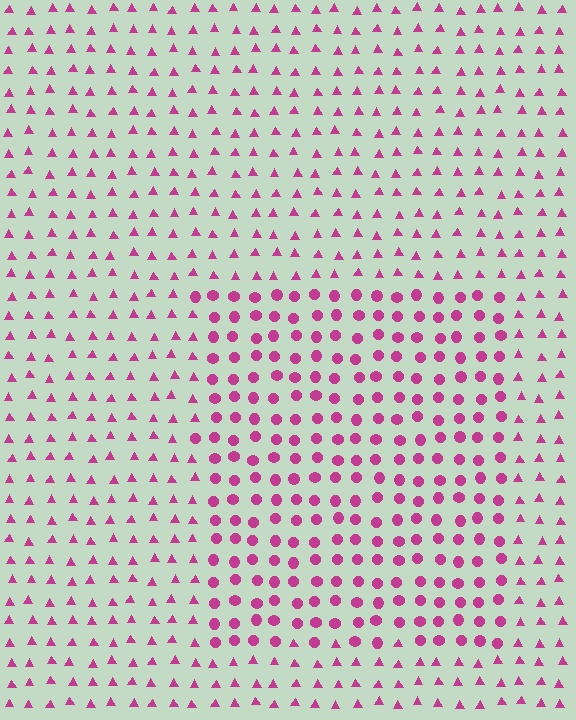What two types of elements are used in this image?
The image uses circles inside the rectangle region and triangles outside it.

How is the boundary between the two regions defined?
The boundary is defined by a change in element shape: circles inside vs. triangles outside. All elements share the same color and spacing.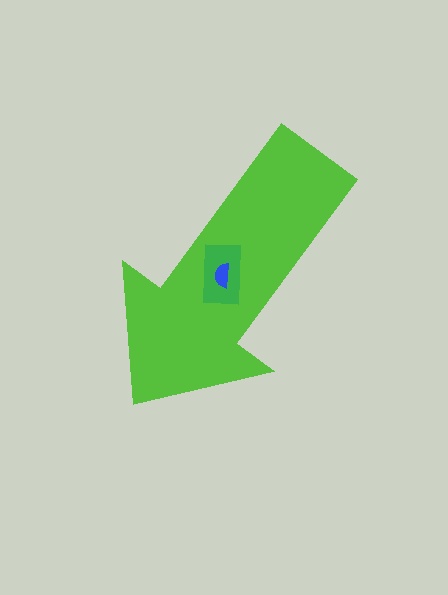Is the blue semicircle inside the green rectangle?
Yes.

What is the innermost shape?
The blue semicircle.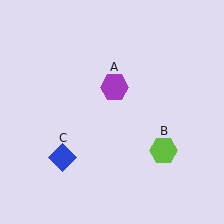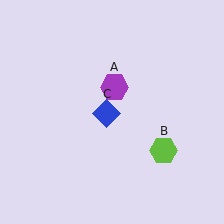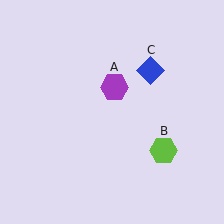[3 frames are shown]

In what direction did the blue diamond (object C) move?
The blue diamond (object C) moved up and to the right.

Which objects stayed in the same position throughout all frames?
Purple hexagon (object A) and lime hexagon (object B) remained stationary.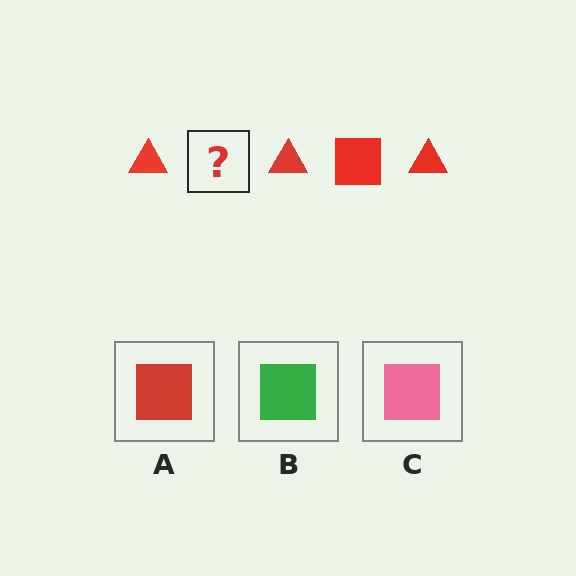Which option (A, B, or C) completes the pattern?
A.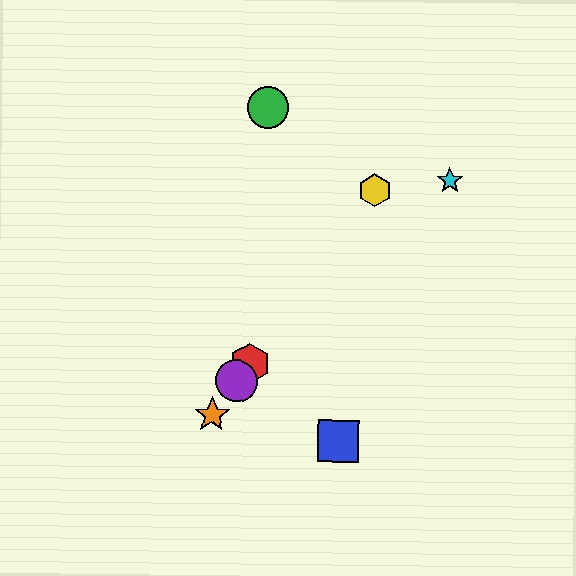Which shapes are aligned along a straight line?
The red hexagon, the yellow hexagon, the purple circle, the orange star are aligned along a straight line.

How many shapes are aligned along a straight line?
4 shapes (the red hexagon, the yellow hexagon, the purple circle, the orange star) are aligned along a straight line.